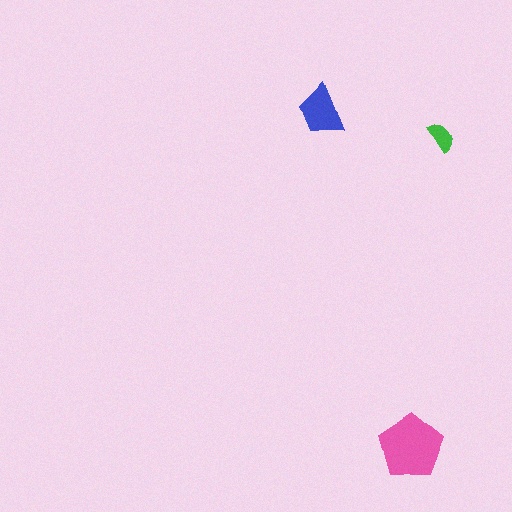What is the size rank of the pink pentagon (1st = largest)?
1st.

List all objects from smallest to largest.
The green semicircle, the blue trapezoid, the pink pentagon.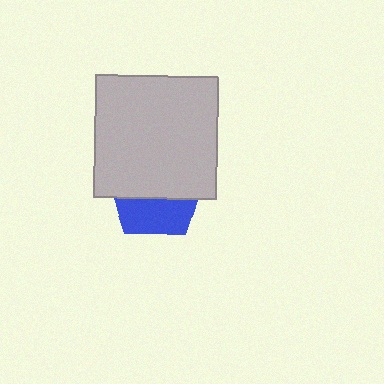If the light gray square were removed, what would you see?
You would see the complete blue pentagon.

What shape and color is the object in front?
The object in front is a light gray square.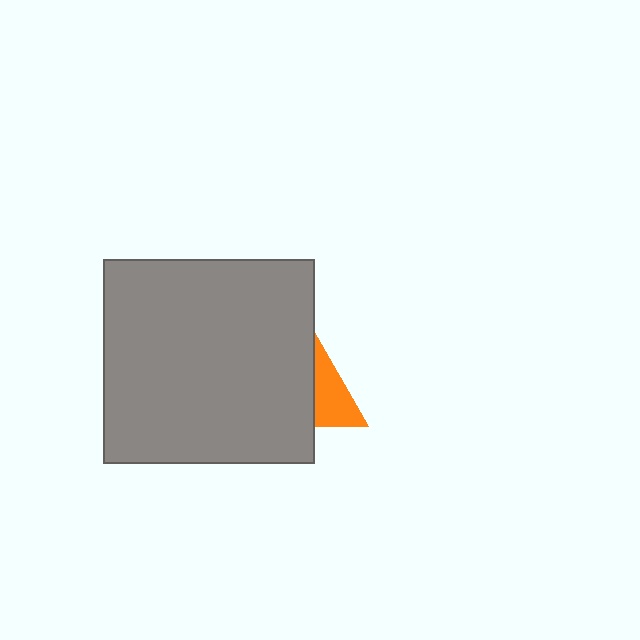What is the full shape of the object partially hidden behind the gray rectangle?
The partially hidden object is an orange triangle.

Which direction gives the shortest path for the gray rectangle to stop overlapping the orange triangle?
Moving left gives the shortest separation.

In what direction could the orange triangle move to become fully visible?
The orange triangle could move right. That would shift it out from behind the gray rectangle entirely.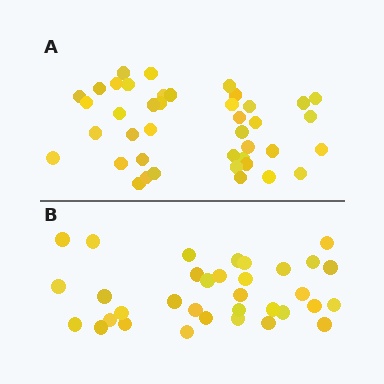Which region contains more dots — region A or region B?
Region A (the top region) has more dots.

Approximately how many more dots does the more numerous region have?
Region A has roughly 8 or so more dots than region B.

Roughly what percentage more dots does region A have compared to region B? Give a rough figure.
About 20% more.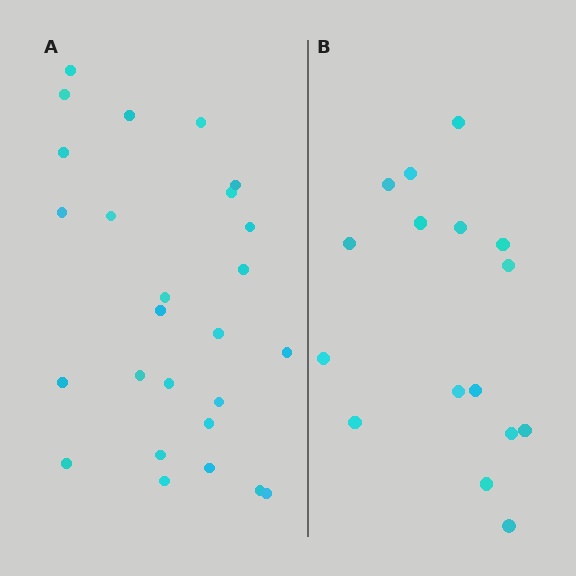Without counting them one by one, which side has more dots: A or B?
Region A (the left region) has more dots.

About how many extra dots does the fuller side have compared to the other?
Region A has roughly 10 or so more dots than region B.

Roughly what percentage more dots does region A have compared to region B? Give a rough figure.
About 60% more.